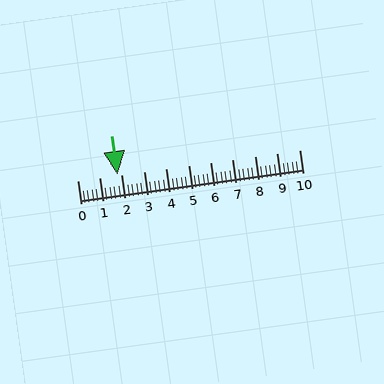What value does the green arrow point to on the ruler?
The green arrow points to approximately 1.8.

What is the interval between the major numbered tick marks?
The major tick marks are spaced 1 units apart.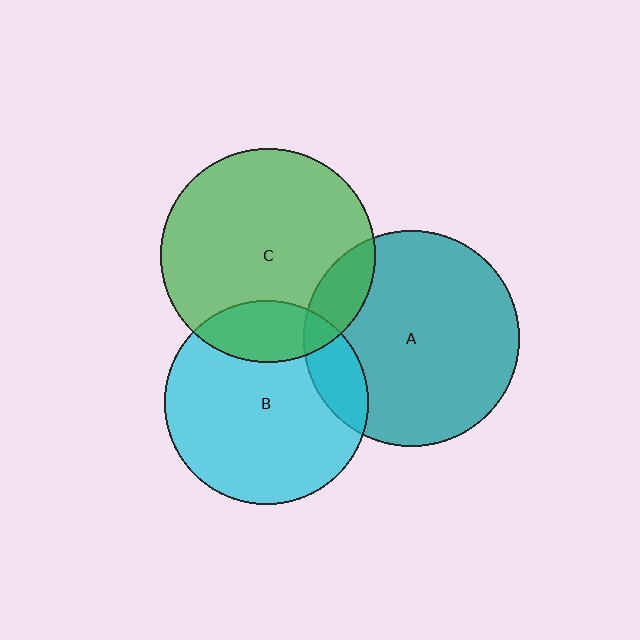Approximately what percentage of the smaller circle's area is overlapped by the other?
Approximately 15%.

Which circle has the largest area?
Circle A (teal).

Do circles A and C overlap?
Yes.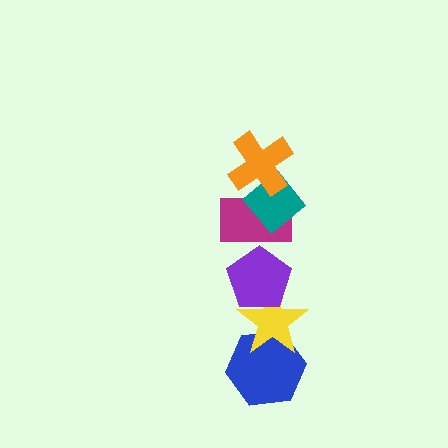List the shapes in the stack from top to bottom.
From top to bottom: the orange cross, the teal diamond, the magenta rectangle, the purple pentagon, the yellow star, the blue hexagon.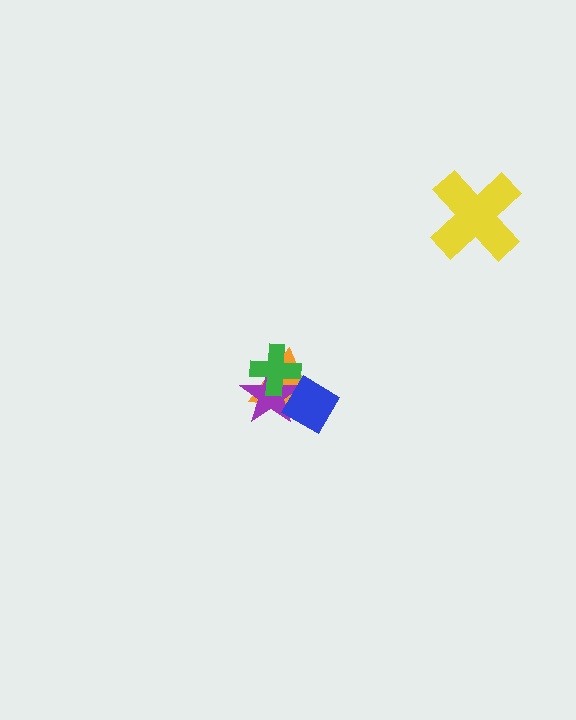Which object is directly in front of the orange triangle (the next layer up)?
The purple star is directly in front of the orange triangle.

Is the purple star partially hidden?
Yes, it is partially covered by another shape.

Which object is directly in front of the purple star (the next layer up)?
The blue diamond is directly in front of the purple star.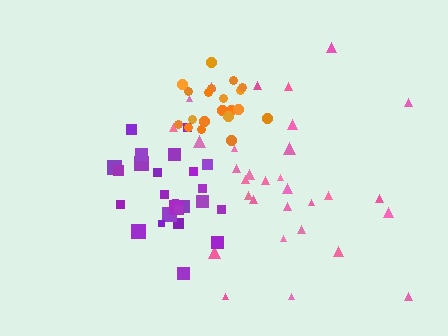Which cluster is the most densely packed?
Orange.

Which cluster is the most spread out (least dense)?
Pink.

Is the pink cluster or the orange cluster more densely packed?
Orange.